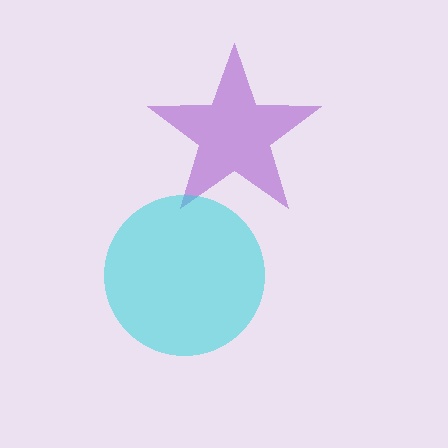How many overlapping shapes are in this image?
There are 2 overlapping shapes in the image.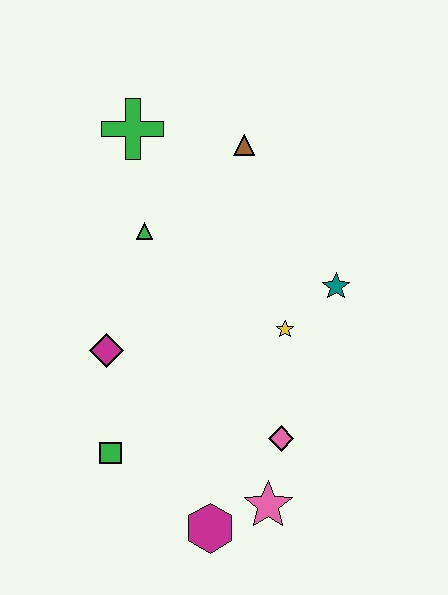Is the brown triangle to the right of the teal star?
No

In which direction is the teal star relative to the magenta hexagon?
The teal star is above the magenta hexagon.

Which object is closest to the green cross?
The green triangle is closest to the green cross.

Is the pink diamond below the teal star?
Yes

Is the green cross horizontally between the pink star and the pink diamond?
No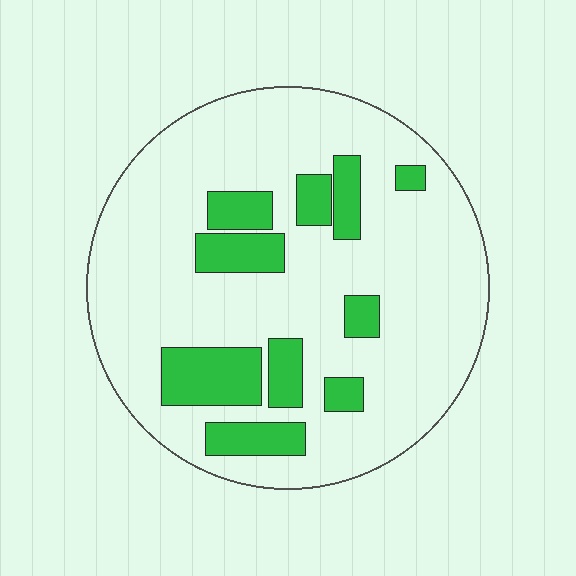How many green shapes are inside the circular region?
10.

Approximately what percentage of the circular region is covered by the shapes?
Approximately 20%.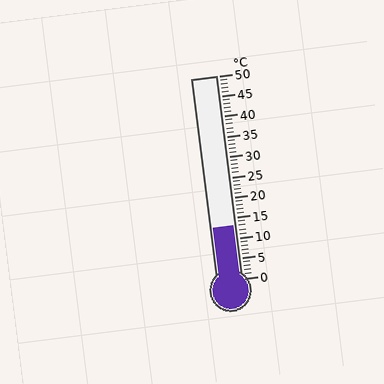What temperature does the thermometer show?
The thermometer shows approximately 13°C.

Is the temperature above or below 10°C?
The temperature is above 10°C.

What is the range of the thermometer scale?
The thermometer scale ranges from 0°C to 50°C.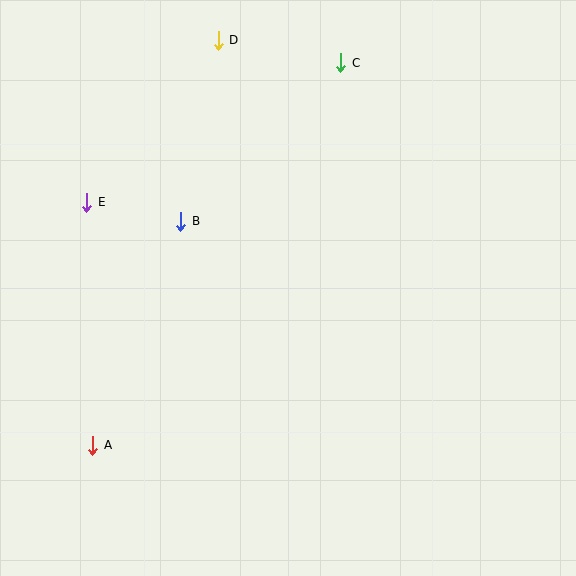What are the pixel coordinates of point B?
Point B is at (181, 221).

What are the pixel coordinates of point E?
Point E is at (87, 202).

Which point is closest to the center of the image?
Point B at (181, 221) is closest to the center.